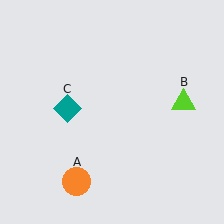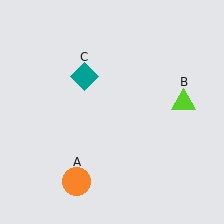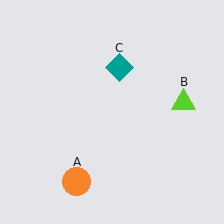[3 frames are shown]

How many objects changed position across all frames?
1 object changed position: teal diamond (object C).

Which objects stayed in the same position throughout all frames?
Orange circle (object A) and lime triangle (object B) remained stationary.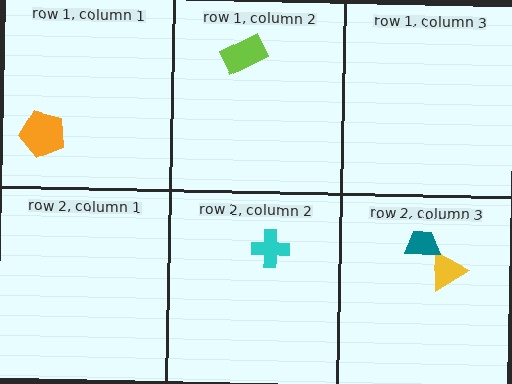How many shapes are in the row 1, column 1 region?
1.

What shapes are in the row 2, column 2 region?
The cyan cross.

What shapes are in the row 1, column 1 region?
The orange pentagon.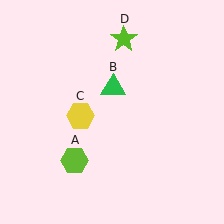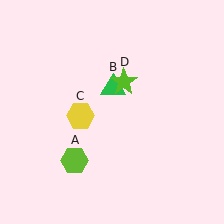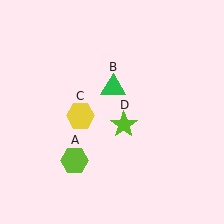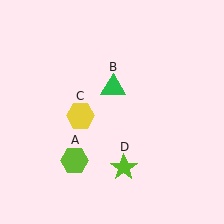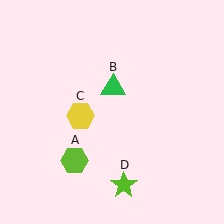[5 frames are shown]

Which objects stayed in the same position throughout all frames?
Lime hexagon (object A) and green triangle (object B) and yellow hexagon (object C) remained stationary.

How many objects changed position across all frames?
1 object changed position: lime star (object D).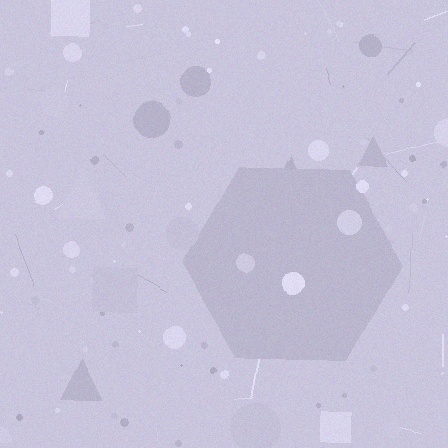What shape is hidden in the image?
A hexagon is hidden in the image.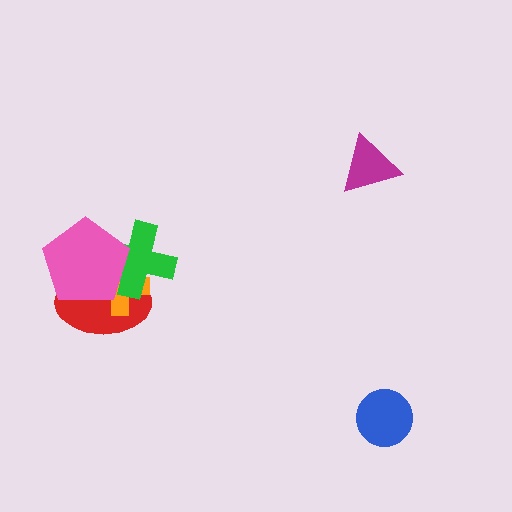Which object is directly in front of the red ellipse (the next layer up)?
The orange cross is directly in front of the red ellipse.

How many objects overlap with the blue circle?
0 objects overlap with the blue circle.